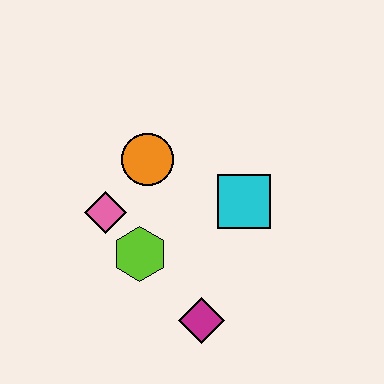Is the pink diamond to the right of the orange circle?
No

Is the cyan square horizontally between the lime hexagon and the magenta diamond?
No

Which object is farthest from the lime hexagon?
The cyan square is farthest from the lime hexagon.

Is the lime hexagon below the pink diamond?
Yes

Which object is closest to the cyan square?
The orange circle is closest to the cyan square.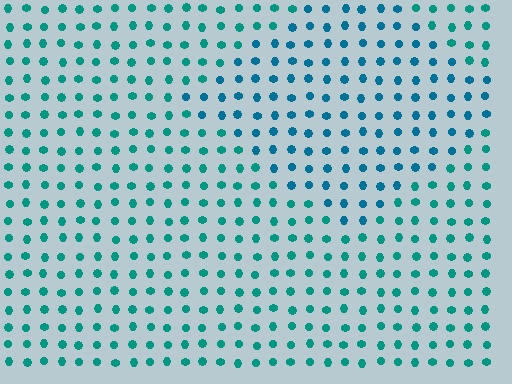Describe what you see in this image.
The image is filled with small teal elements in a uniform arrangement. A diamond-shaped region is visible where the elements are tinted to a slightly different hue, forming a subtle color boundary.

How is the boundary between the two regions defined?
The boundary is defined purely by a slight shift in hue (about 24 degrees). Spacing, size, and orientation are identical on both sides.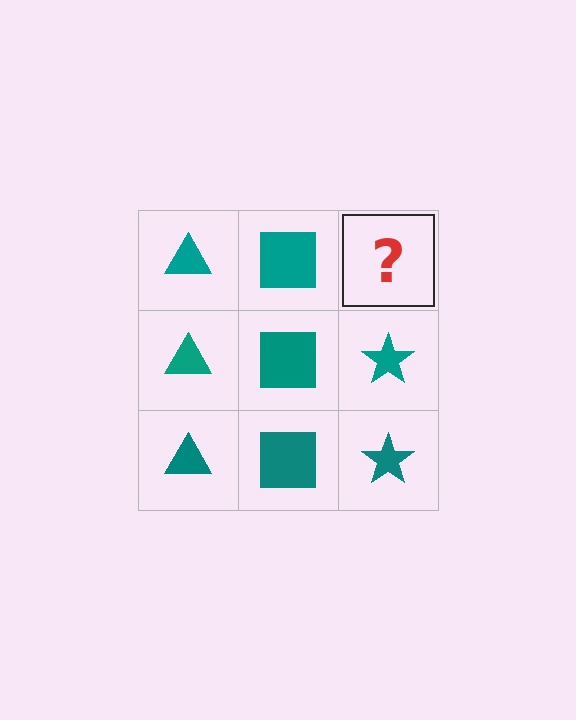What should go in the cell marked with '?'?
The missing cell should contain a teal star.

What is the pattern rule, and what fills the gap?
The rule is that each column has a consistent shape. The gap should be filled with a teal star.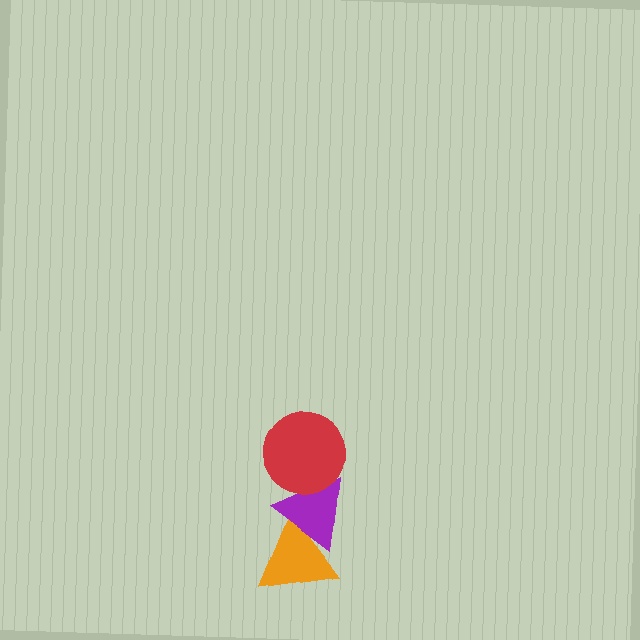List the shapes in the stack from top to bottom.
From top to bottom: the red circle, the purple triangle, the orange triangle.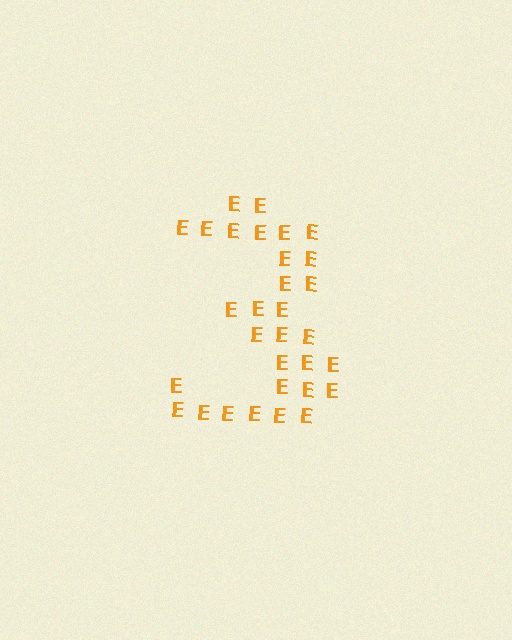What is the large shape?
The large shape is the digit 3.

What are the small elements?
The small elements are letter E's.